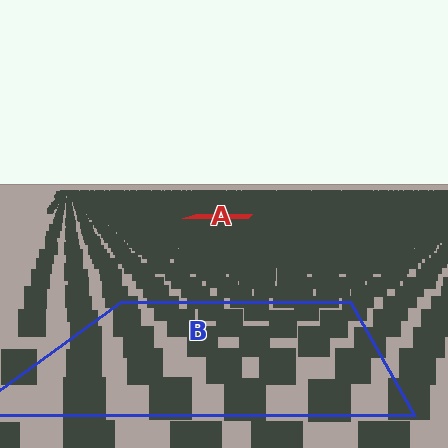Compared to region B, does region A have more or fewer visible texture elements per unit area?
Region A has more texture elements per unit area — they are packed more densely because it is farther away.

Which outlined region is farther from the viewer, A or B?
Region A is farther from the viewer — the texture elements inside it appear smaller and more densely packed.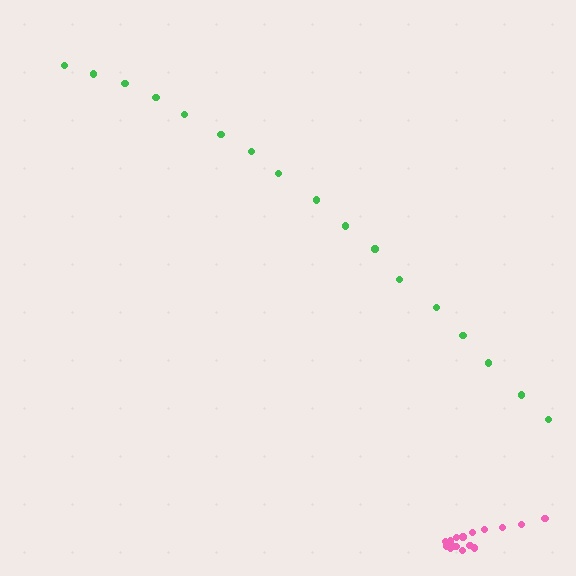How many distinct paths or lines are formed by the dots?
There are 2 distinct paths.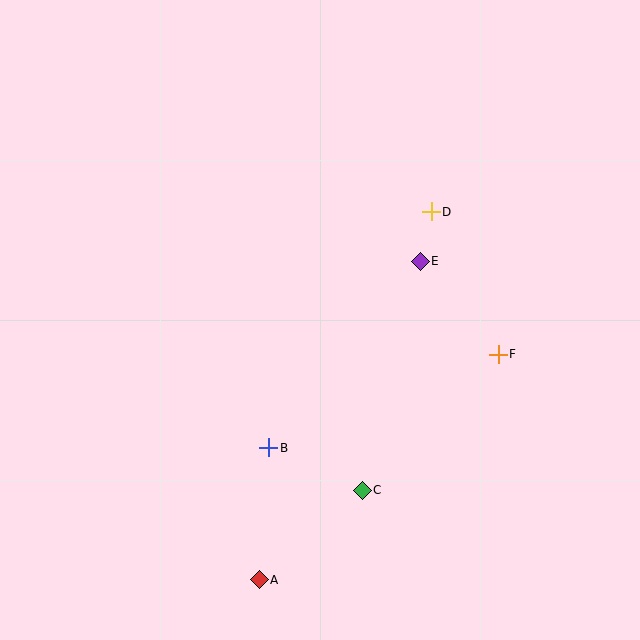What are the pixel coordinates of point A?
Point A is at (259, 580).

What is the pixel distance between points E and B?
The distance between E and B is 240 pixels.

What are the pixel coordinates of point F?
Point F is at (498, 354).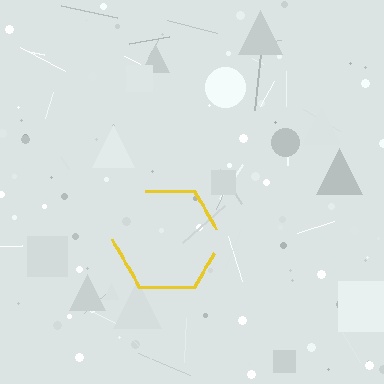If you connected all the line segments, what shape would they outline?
They would outline a hexagon.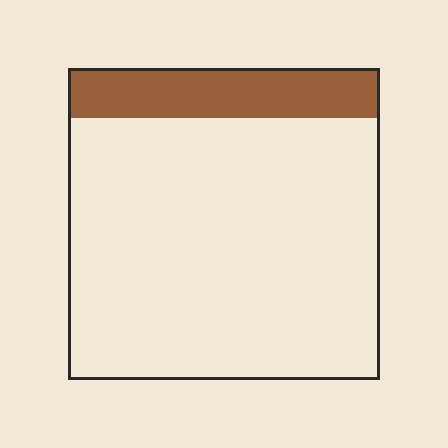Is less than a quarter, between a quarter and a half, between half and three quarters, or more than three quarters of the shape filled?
Less than a quarter.